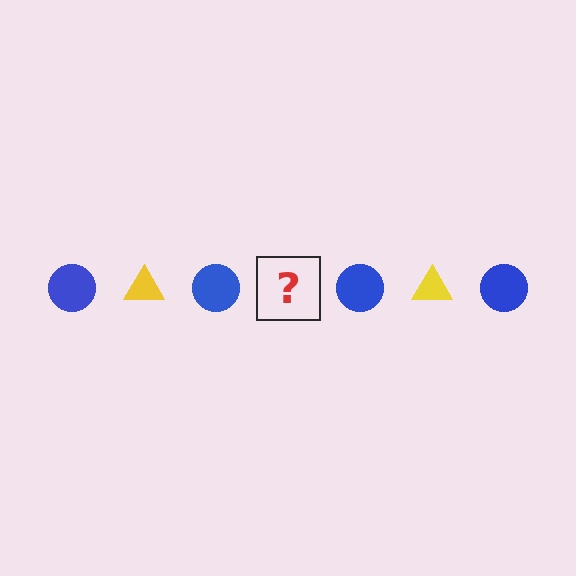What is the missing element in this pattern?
The missing element is a yellow triangle.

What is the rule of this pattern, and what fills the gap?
The rule is that the pattern alternates between blue circle and yellow triangle. The gap should be filled with a yellow triangle.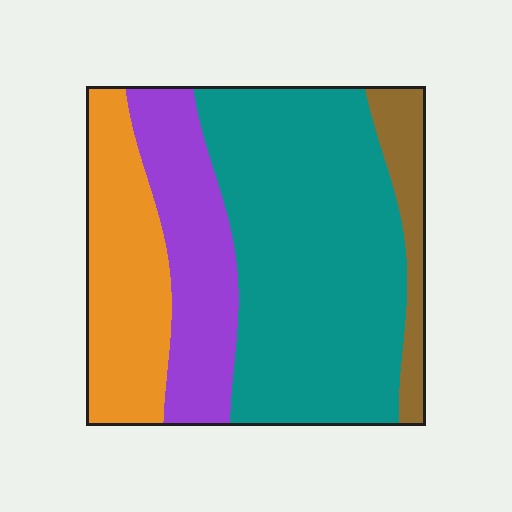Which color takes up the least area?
Brown, at roughly 10%.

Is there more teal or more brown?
Teal.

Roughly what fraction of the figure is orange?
Orange covers roughly 20% of the figure.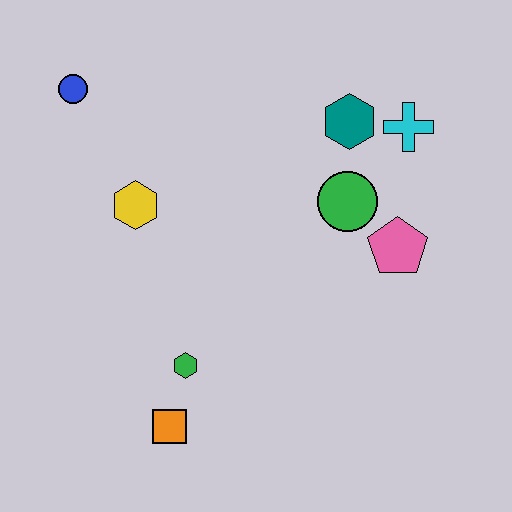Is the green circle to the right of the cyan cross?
No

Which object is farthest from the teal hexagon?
The orange square is farthest from the teal hexagon.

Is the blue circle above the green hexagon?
Yes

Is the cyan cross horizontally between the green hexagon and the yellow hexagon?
No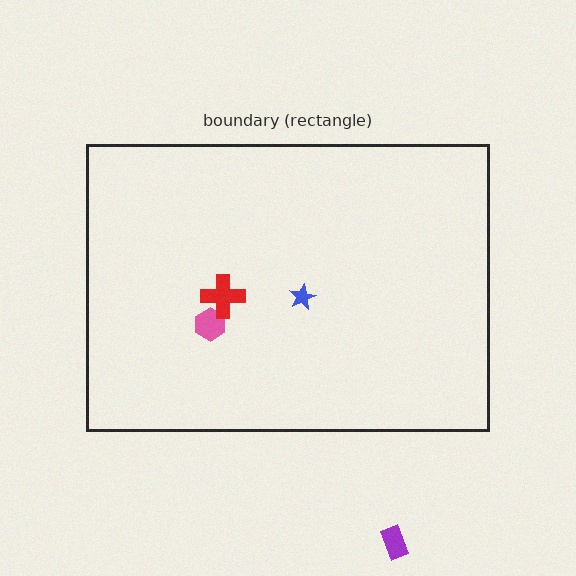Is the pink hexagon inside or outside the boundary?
Inside.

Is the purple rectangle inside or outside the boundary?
Outside.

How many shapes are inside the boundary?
3 inside, 1 outside.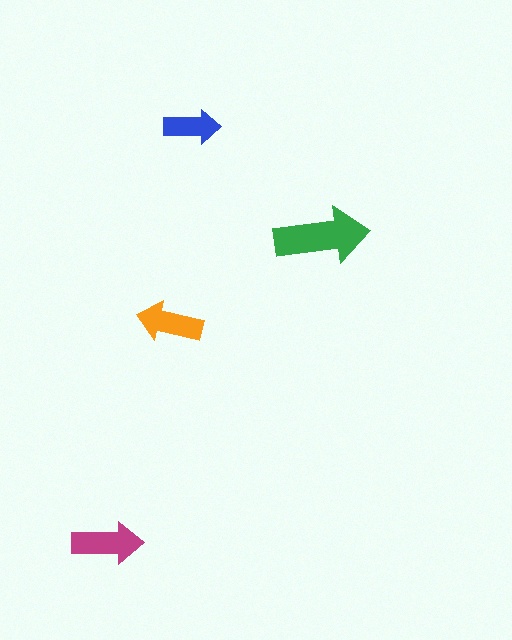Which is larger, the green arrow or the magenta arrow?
The green one.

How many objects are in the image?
There are 4 objects in the image.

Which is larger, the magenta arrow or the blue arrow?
The magenta one.